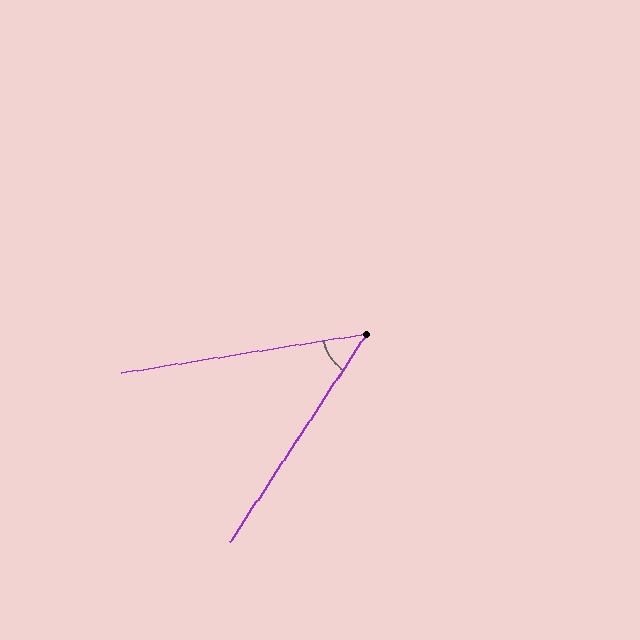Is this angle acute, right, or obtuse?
It is acute.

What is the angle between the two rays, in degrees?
Approximately 48 degrees.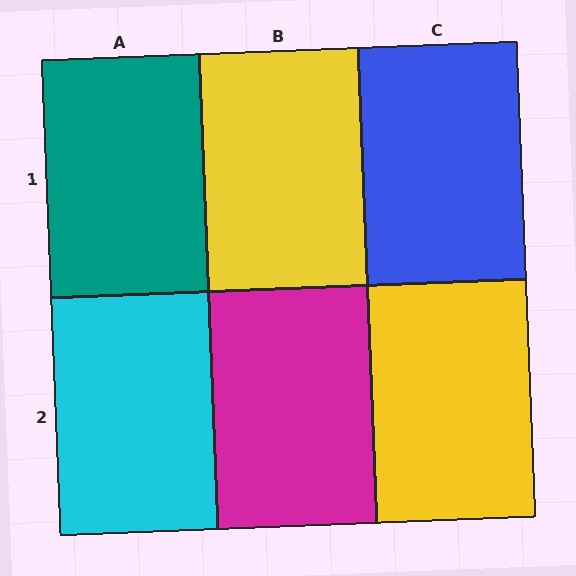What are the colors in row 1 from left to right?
Teal, yellow, blue.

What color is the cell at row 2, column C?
Yellow.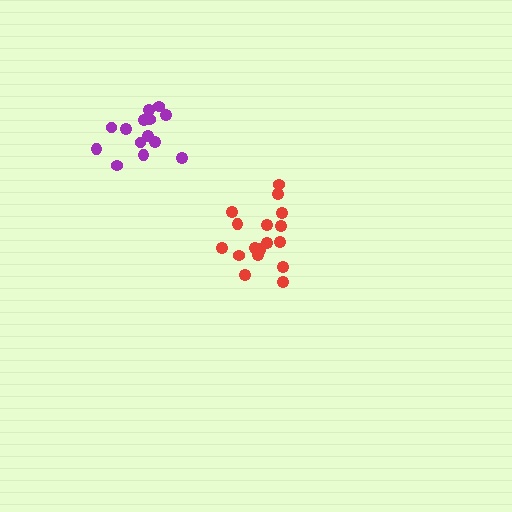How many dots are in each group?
Group 1: 14 dots, Group 2: 18 dots (32 total).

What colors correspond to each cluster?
The clusters are colored: purple, red.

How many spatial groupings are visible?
There are 2 spatial groupings.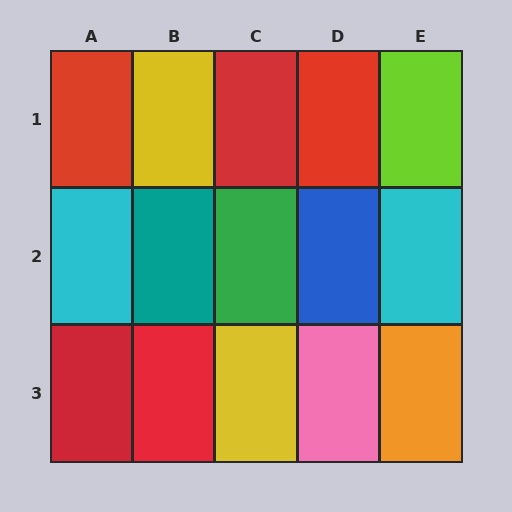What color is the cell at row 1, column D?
Red.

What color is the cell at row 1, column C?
Red.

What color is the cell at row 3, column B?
Red.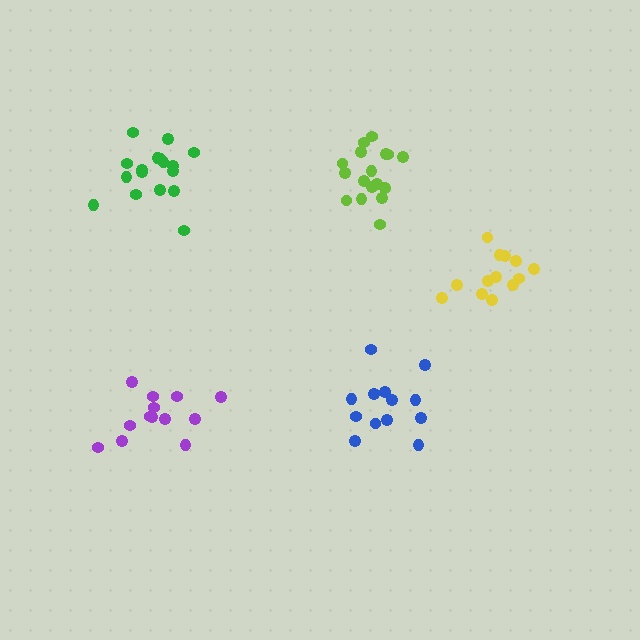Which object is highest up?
The green cluster is topmost.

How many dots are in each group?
Group 1: 13 dots, Group 2: 17 dots, Group 3: 13 dots, Group 4: 17 dots, Group 5: 13 dots (73 total).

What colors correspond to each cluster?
The clusters are colored: blue, lime, yellow, green, purple.